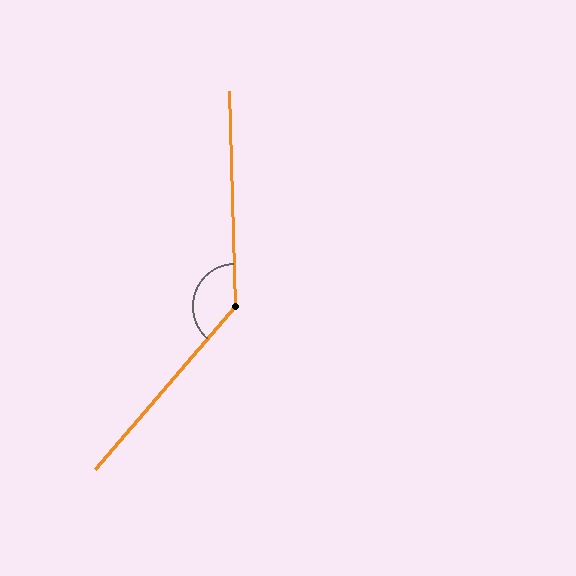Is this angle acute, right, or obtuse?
It is obtuse.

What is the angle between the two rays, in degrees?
Approximately 138 degrees.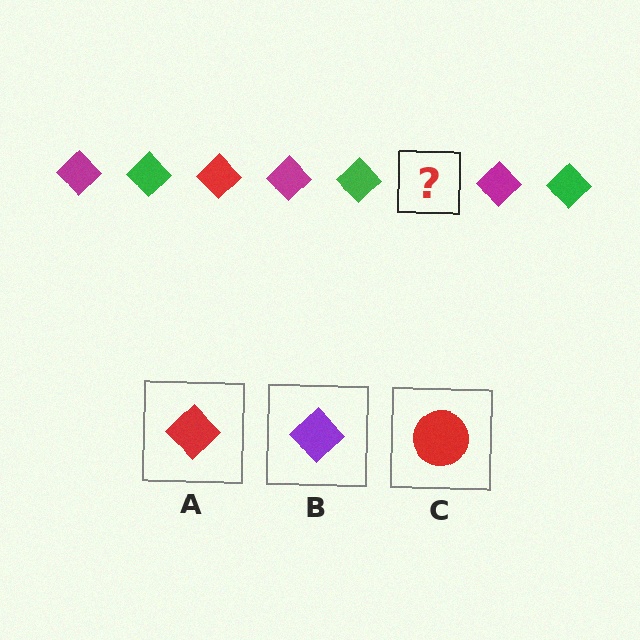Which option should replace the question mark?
Option A.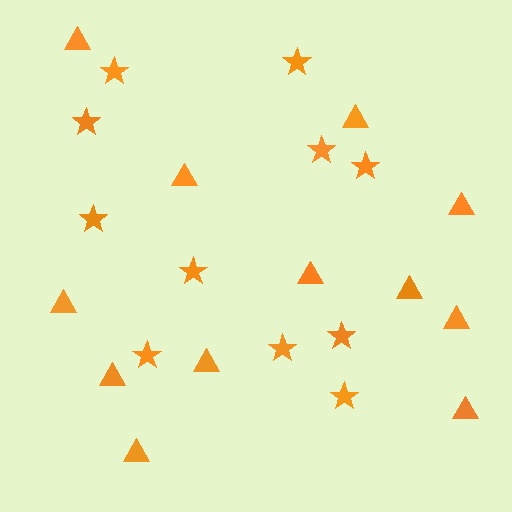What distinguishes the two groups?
There are 2 groups: one group of stars (11) and one group of triangles (12).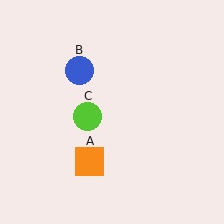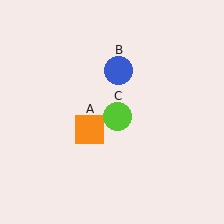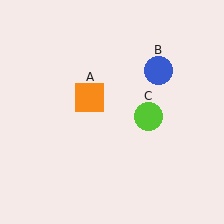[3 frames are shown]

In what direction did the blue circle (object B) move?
The blue circle (object B) moved right.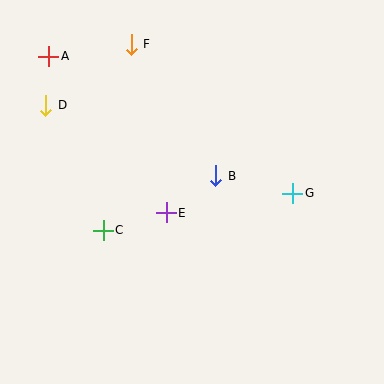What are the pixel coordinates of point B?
Point B is at (216, 176).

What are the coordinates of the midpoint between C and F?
The midpoint between C and F is at (117, 137).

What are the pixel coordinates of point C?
Point C is at (103, 230).